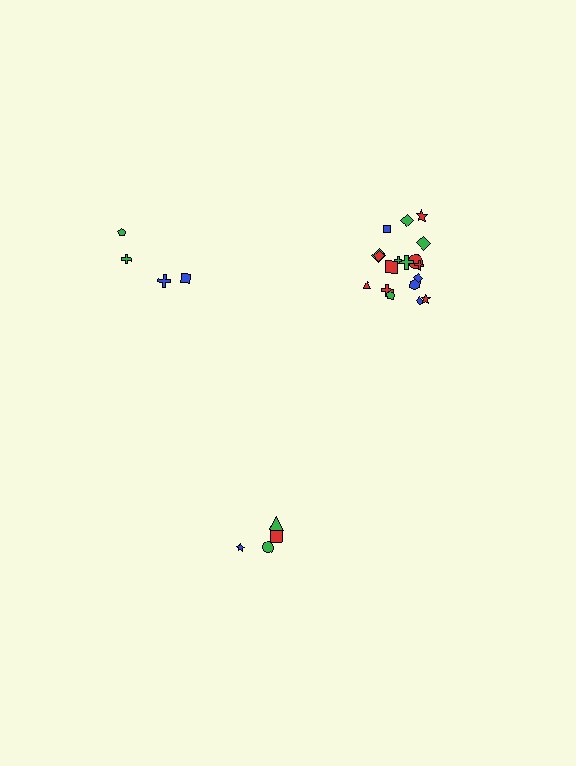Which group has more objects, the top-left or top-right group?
The top-right group.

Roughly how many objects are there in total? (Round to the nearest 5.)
Roughly 25 objects in total.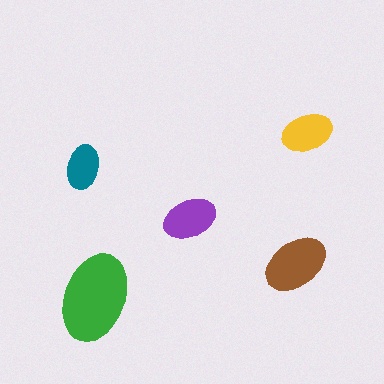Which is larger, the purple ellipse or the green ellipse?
The green one.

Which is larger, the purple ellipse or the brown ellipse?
The brown one.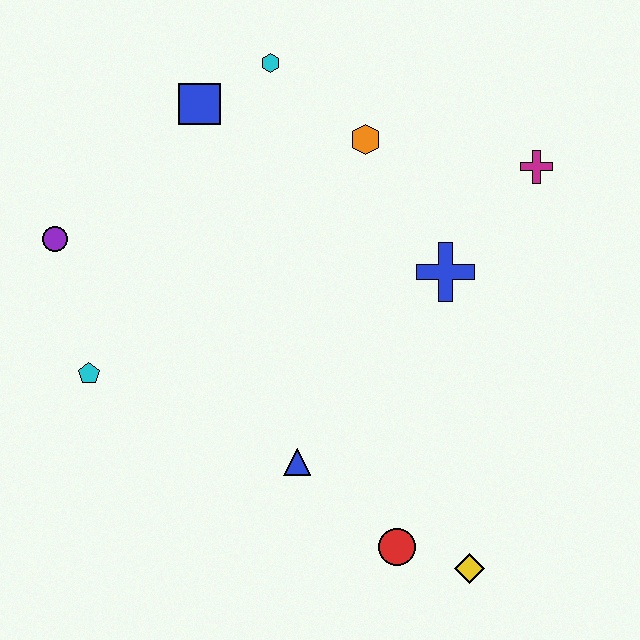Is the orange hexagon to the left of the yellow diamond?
Yes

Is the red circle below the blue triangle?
Yes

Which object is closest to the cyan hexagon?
The blue square is closest to the cyan hexagon.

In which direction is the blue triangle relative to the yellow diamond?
The blue triangle is to the left of the yellow diamond.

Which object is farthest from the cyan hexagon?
The yellow diamond is farthest from the cyan hexagon.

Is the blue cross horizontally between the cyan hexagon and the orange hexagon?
No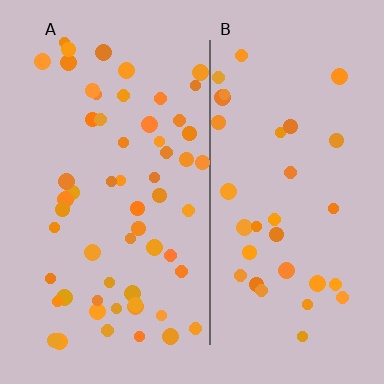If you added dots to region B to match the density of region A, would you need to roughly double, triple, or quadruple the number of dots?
Approximately double.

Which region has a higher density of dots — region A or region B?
A (the left).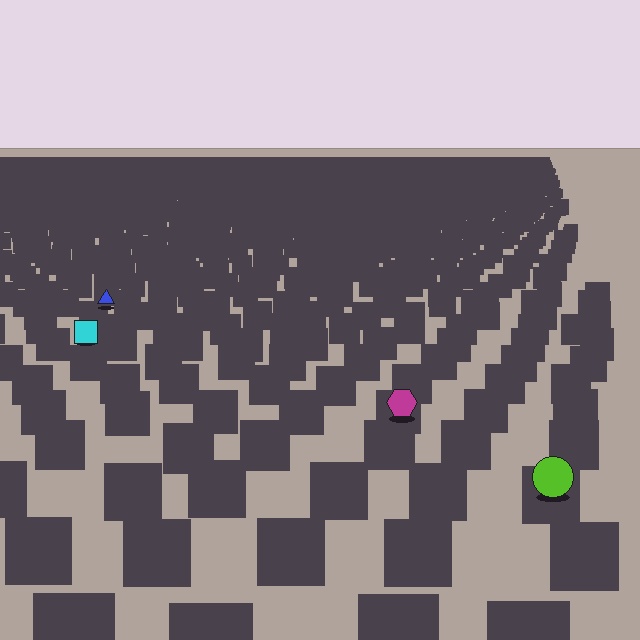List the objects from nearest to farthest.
From nearest to farthest: the lime circle, the magenta hexagon, the cyan square, the blue triangle.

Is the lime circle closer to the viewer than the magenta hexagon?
Yes. The lime circle is closer — you can tell from the texture gradient: the ground texture is coarser near it.